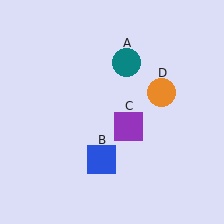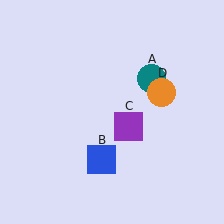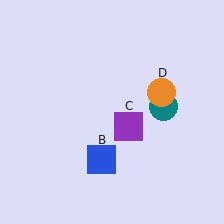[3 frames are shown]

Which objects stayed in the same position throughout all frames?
Blue square (object B) and purple square (object C) and orange circle (object D) remained stationary.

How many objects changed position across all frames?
1 object changed position: teal circle (object A).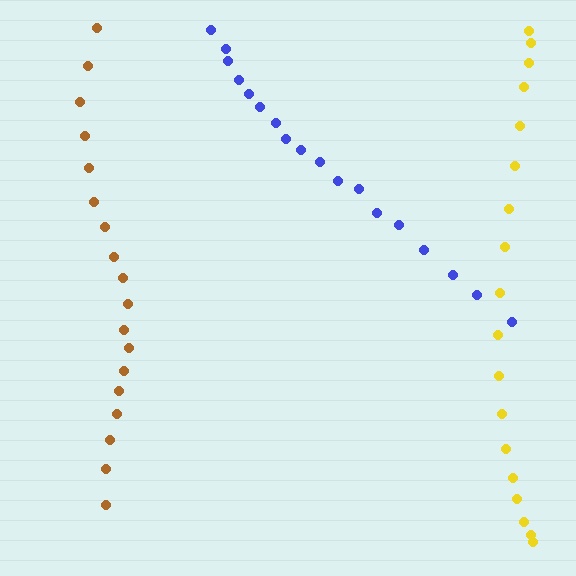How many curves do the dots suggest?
There are 3 distinct paths.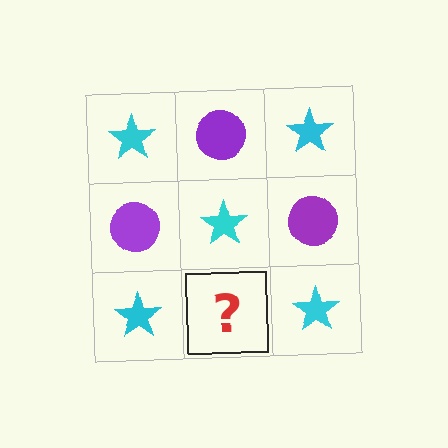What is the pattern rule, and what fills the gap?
The rule is that it alternates cyan star and purple circle in a checkerboard pattern. The gap should be filled with a purple circle.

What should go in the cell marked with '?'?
The missing cell should contain a purple circle.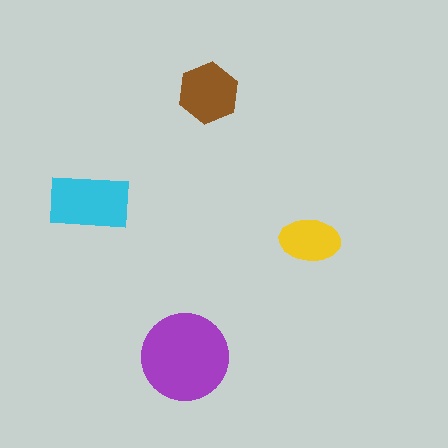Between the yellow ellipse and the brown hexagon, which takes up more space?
The brown hexagon.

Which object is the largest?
The purple circle.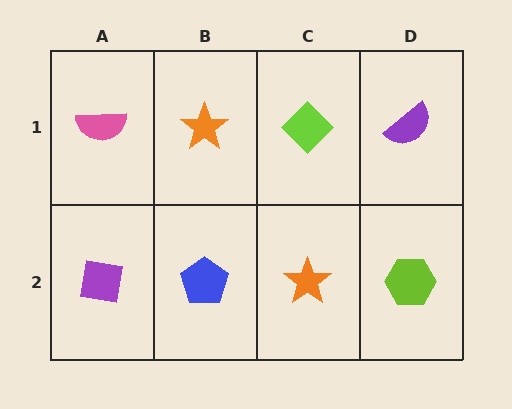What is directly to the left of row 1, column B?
A pink semicircle.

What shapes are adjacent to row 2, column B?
An orange star (row 1, column B), a purple square (row 2, column A), an orange star (row 2, column C).